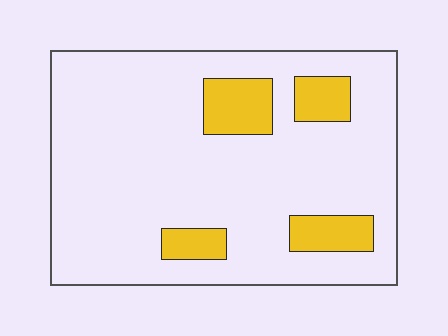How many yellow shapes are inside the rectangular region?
4.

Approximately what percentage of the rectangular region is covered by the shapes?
Approximately 15%.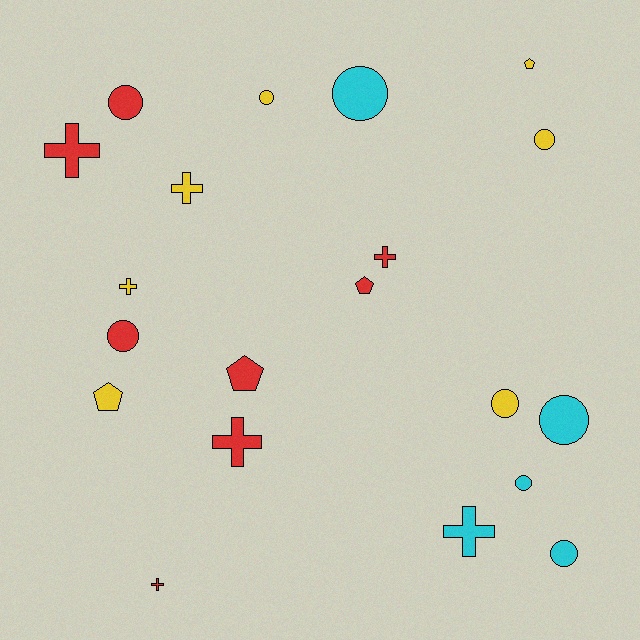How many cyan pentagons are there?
There are no cyan pentagons.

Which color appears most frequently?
Red, with 8 objects.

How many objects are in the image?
There are 20 objects.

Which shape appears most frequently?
Circle, with 9 objects.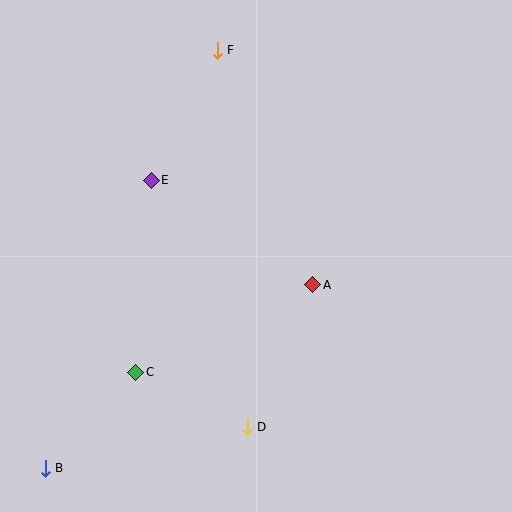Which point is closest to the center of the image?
Point A at (313, 285) is closest to the center.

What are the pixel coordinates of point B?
Point B is at (45, 468).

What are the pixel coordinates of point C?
Point C is at (136, 372).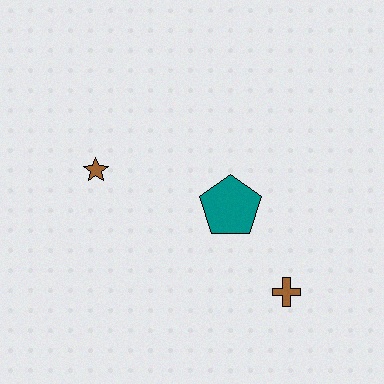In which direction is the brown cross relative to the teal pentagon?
The brown cross is below the teal pentagon.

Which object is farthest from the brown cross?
The brown star is farthest from the brown cross.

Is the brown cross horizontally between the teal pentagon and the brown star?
No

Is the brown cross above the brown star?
No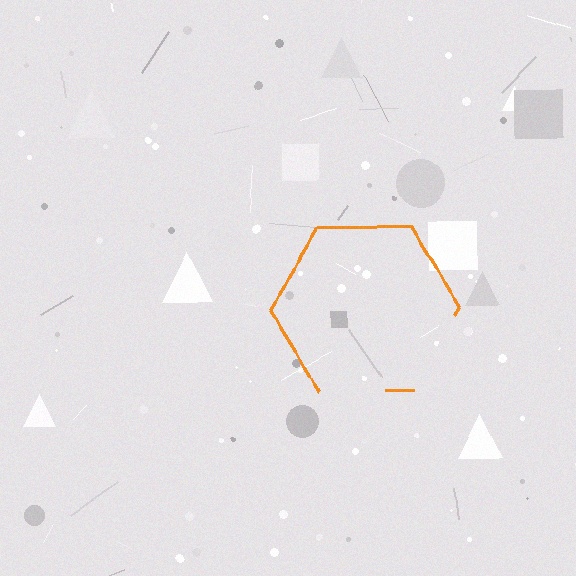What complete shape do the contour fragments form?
The contour fragments form a hexagon.